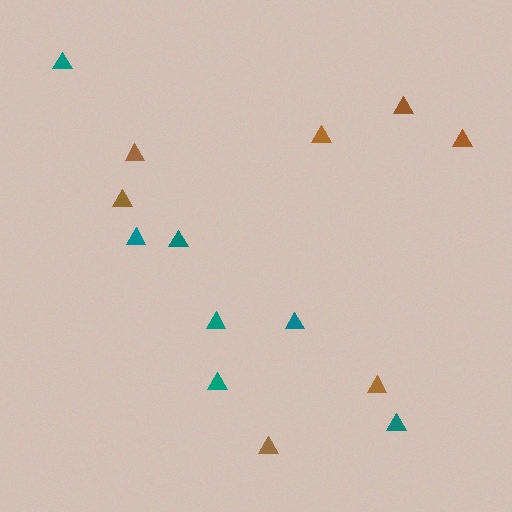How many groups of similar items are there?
There are 2 groups: one group of brown triangles (7) and one group of teal triangles (7).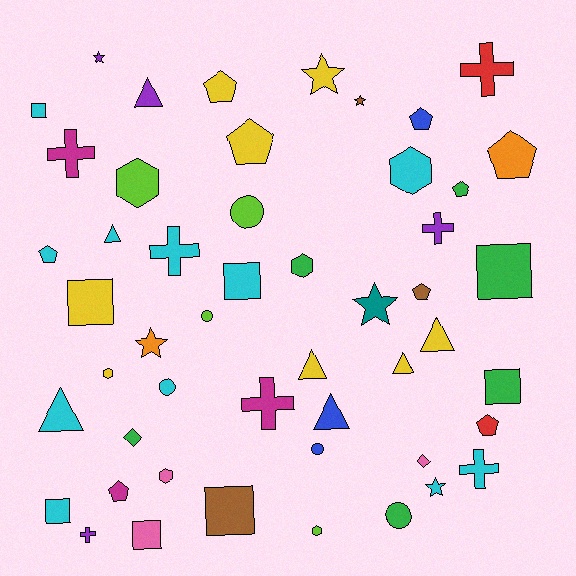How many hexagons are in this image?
There are 6 hexagons.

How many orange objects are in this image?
There are 2 orange objects.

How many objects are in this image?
There are 50 objects.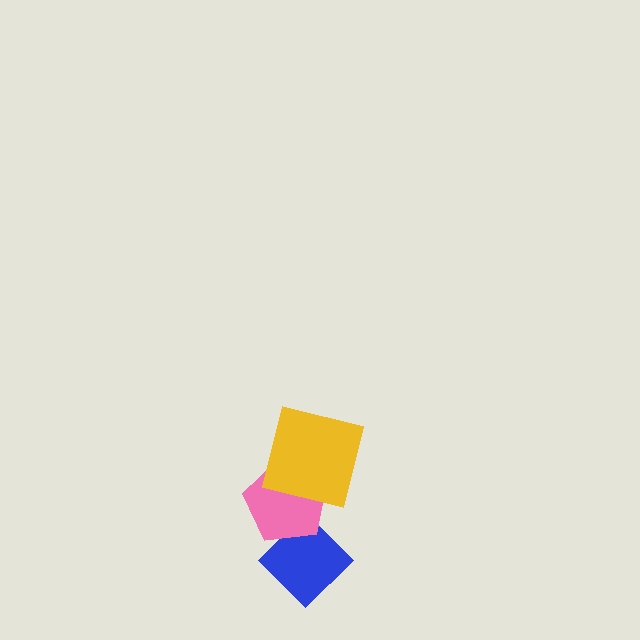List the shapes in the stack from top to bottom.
From top to bottom: the yellow square, the pink pentagon, the blue diamond.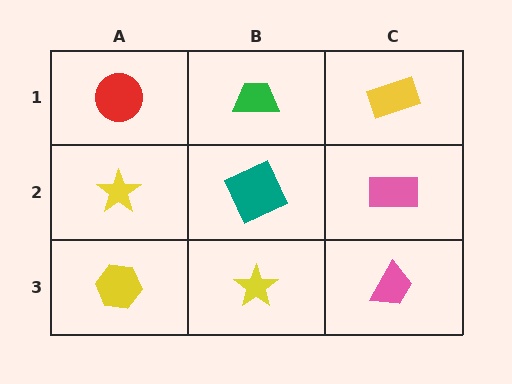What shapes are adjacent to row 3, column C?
A pink rectangle (row 2, column C), a yellow star (row 3, column B).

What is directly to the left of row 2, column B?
A yellow star.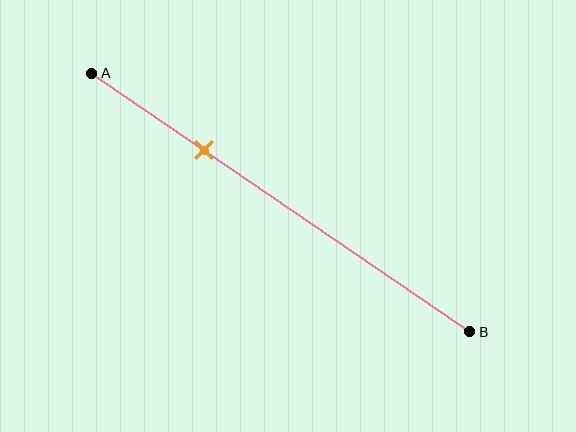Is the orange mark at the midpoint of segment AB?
No, the mark is at about 30% from A, not at the 50% midpoint.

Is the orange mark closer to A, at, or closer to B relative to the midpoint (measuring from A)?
The orange mark is closer to point A than the midpoint of segment AB.